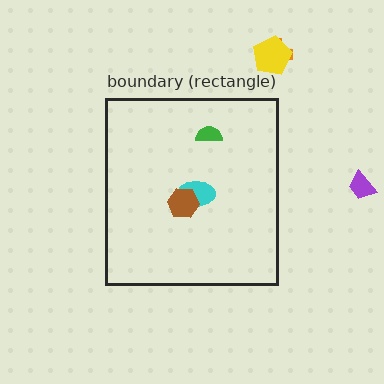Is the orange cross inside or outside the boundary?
Outside.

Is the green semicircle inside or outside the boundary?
Inside.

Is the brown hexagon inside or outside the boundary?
Inside.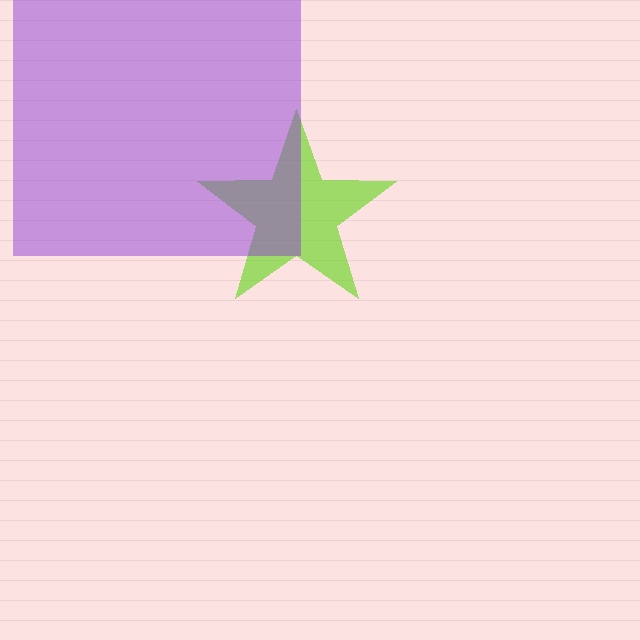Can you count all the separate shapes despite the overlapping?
Yes, there are 2 separate shapes.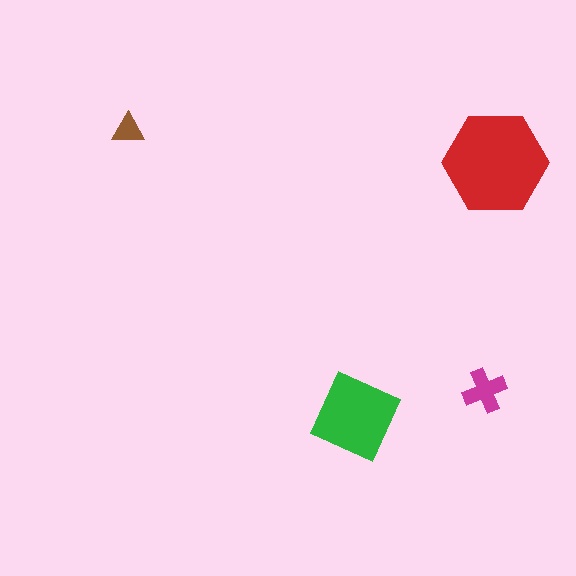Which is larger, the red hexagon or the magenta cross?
The red hexagon.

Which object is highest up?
The brown triangle is topmost.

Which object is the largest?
The red hexagon.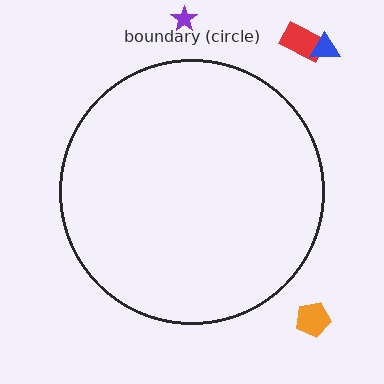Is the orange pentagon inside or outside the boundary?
Outside.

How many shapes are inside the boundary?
0 inside, 4 outside.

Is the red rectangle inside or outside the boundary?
Outside.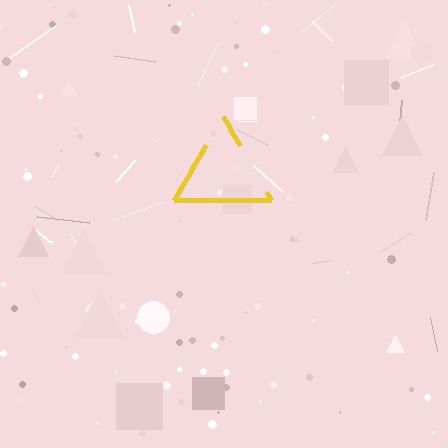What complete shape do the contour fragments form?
The contour fragments form a triangle.